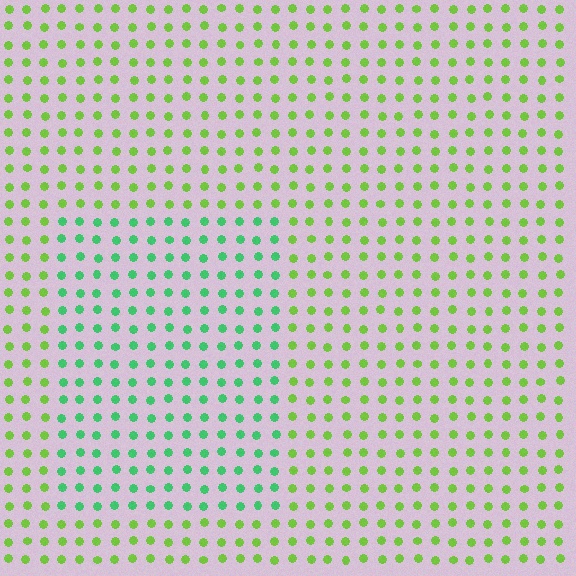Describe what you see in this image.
The image is filled with small lime elements in a uniform arrangement. A rectangle-shaped region is visible where the elements are tinted to a slightly different hue, forming a subtle color boundary.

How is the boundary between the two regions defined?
The boundary is defined purely by a slight shift in hue (about 44 degrees). Spacing, size, and orientation are identical on both sides.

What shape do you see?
I see a rectangle.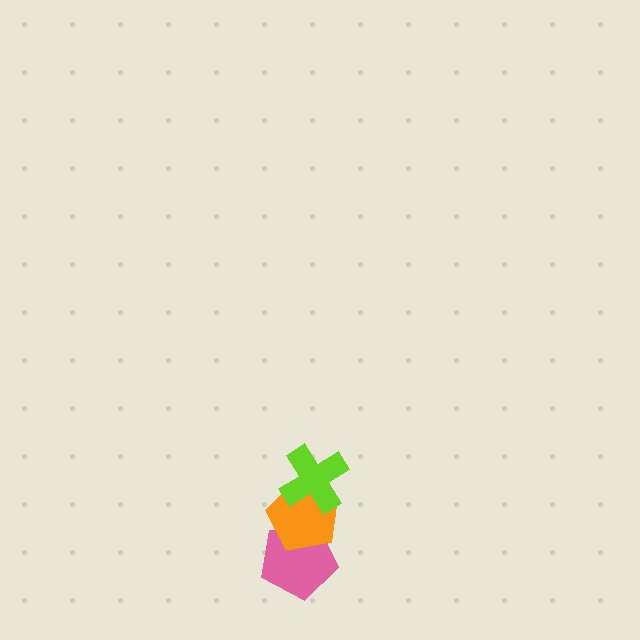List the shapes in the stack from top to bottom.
From top to bottom: the lime cross, the orange pentagon, the pink pentagon.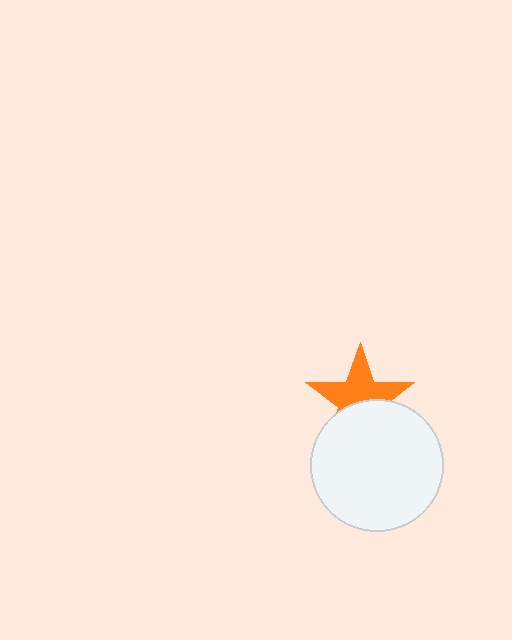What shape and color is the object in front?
The object in front is a white circle.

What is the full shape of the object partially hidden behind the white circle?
The partially hidden object is an orange star.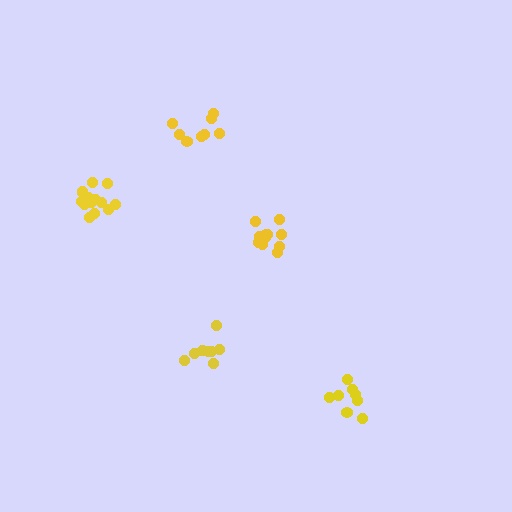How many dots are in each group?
Group 1: 11 dots, Group 2: 8 dots, Group 3: 8 dots, Group 4: 8 dots, Group 5: 14 dots (49 total).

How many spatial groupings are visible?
There are 5 spatial groupings.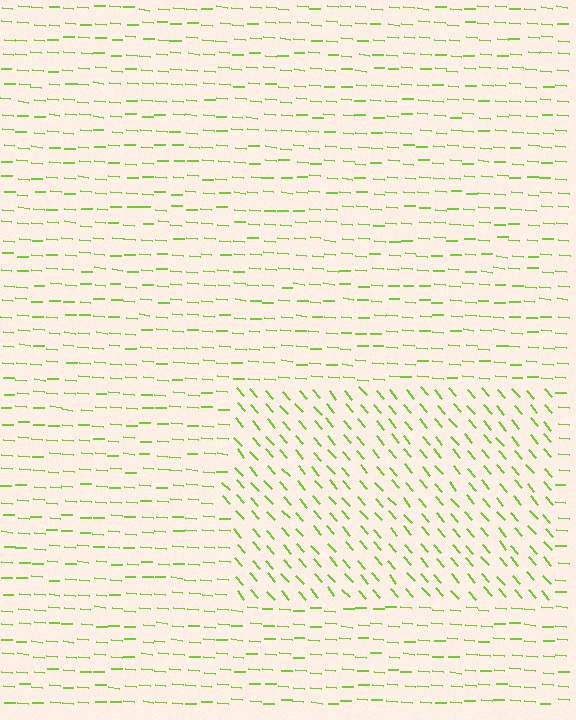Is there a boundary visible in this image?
Yes, there is a texture boundary formed by a change in line orientation.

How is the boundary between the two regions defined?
The boundary is defined purely by a change in line orientation (approximately 45 degrees difference). All lines are the same color and thickness.